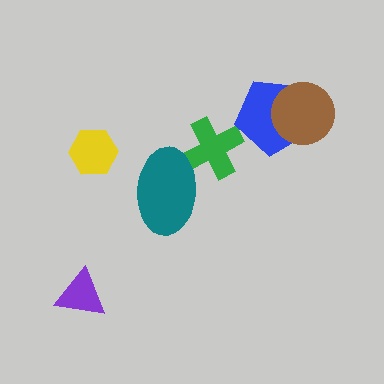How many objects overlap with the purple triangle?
0 objects overlap with the purple triangle.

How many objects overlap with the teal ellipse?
1 object overlaps with the teal ellipse.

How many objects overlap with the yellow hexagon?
0 objects overlap with the yellow hexagon.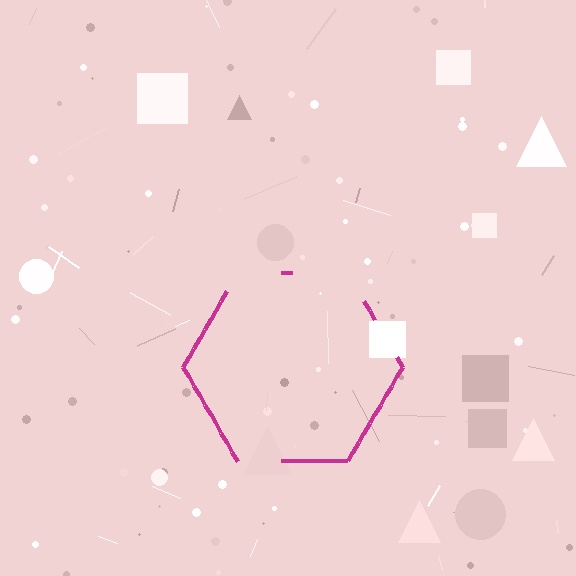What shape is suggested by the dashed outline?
The dashed outline suggests a hexagon.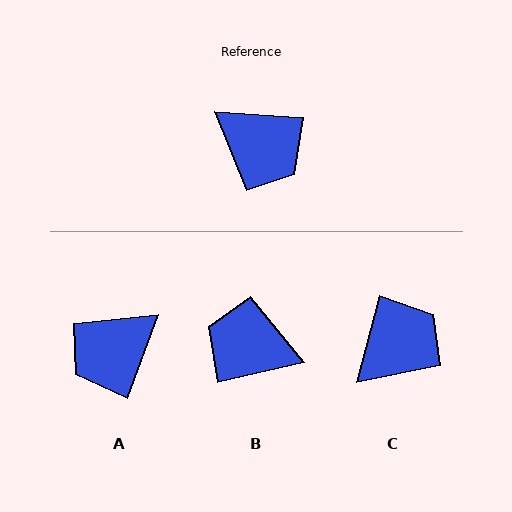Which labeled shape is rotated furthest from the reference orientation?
B, about 163 degrees away.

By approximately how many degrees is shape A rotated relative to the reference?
Approximately 106 degrees clockwise.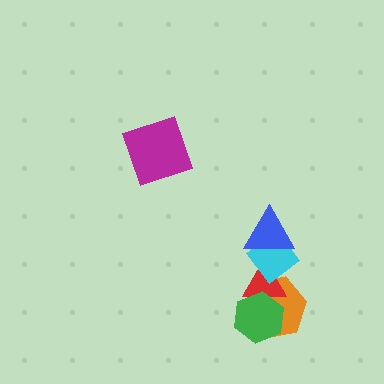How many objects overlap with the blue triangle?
1 object overlaps with the blue triangle.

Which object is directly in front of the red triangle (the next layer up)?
The cyan diamond is directly in front of the red triangle.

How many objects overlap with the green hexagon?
2 objects overlap with the green hexagon.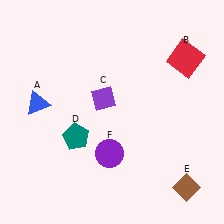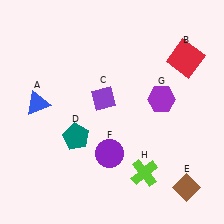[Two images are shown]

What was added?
A purple hexagon (G), a lime cross (H) were added in Image 2.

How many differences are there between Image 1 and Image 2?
There are 2 differences between the two images.